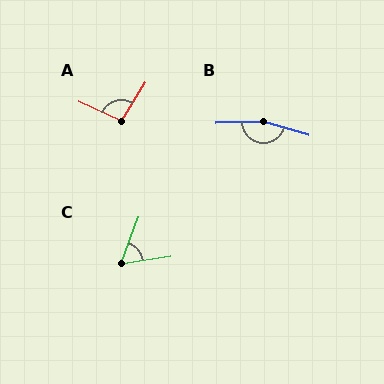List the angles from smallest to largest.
C (61°), A (98°), B (162°).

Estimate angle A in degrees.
Approximately 98 degrees.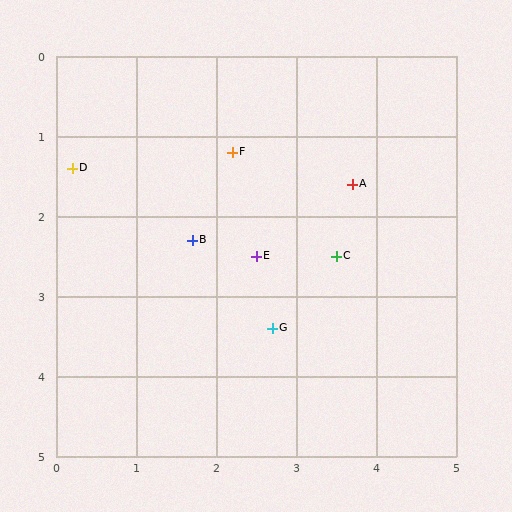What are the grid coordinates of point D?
Point D is at approximately (0.2, 1.4).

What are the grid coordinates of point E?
Point E is at approximately (2.5, 2.5).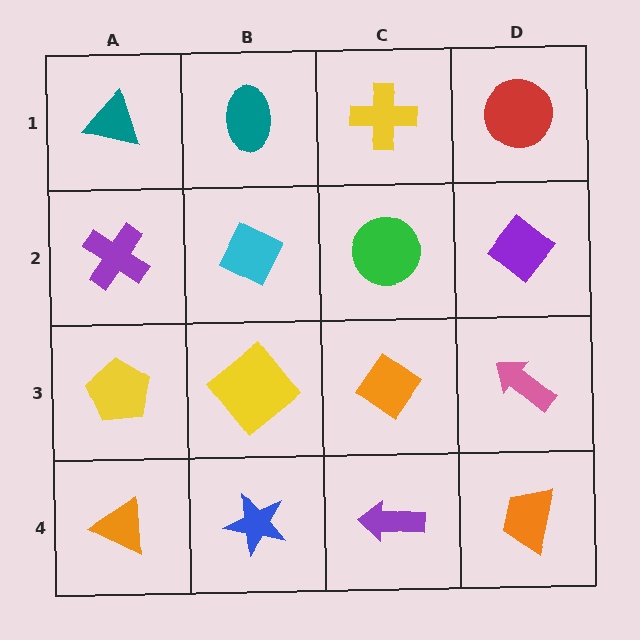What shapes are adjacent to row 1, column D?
A purple diamond (row 2, column D), a yellow cross (row 1, column C).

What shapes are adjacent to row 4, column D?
A pink arrow (row 3, column D), a purple arrow (row 4, column C).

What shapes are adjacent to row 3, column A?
A purple cross (row 2, column A), an orange triangle (row 4, column A), a yellow diamond (row 3, column B).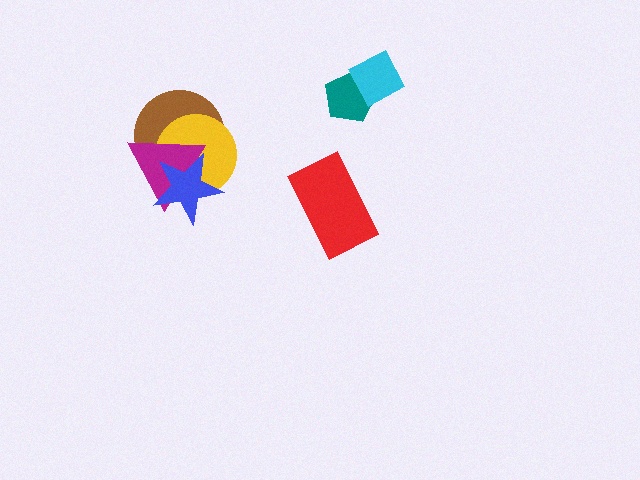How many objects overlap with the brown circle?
3 objects overlap with the brown circle.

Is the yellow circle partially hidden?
Yes, it is partially covered by another shape.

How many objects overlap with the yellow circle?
3 objects overlap with the yellow circle.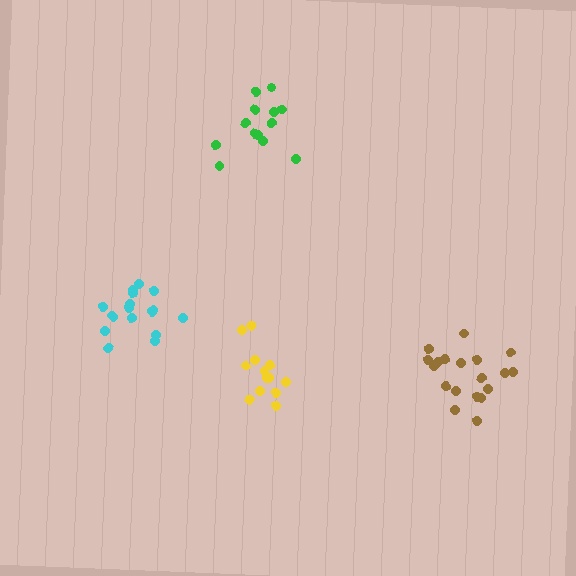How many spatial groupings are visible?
There are 4 spatial groupings.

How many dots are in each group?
Group 1: 13 dots, Group 2: 18 dots, Group 3: 13 dots, Group 4: 19 dots (63 total).